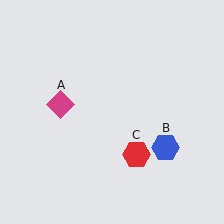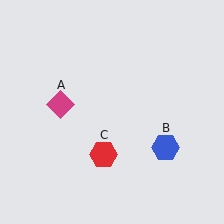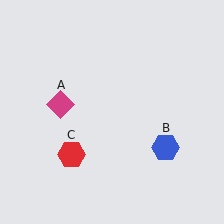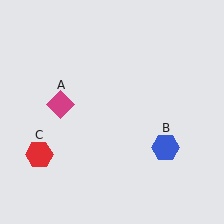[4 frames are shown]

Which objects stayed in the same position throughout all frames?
Magenta diamond (object A) and blue hexagon (object B) remained stationary.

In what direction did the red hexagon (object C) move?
The red hexagon (object C) moved left.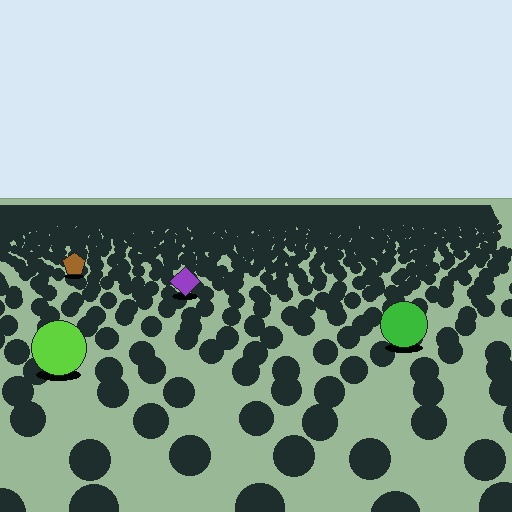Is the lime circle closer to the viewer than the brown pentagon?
Yes. The lime circle is closer — you can tell from the texture gradient: the ground texture is coarser near it.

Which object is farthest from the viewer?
The brown pentagon is farthest from the viewer. It appears smaller and the ground texture around it is denser.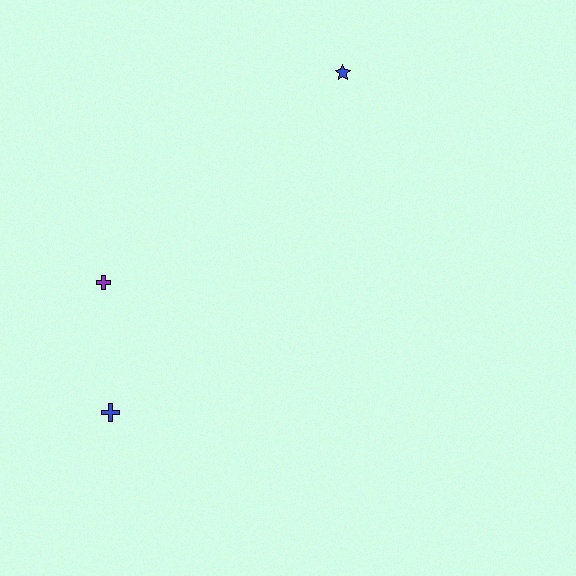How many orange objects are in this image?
There are no orange objects.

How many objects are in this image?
There are 3 objects.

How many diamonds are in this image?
There are no diamonds.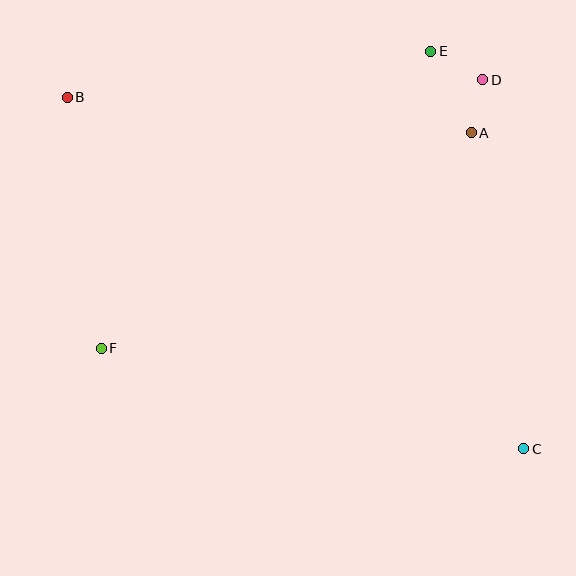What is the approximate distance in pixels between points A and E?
The distance between A and E is approximately 91 pixels.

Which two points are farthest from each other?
Points B and C are farthest from each other.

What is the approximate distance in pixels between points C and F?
The distance between C and F is approximately 434 pixels.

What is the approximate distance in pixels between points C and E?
The distance between C and E is approximately 409 pixels.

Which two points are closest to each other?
Points A and D are closest to each other.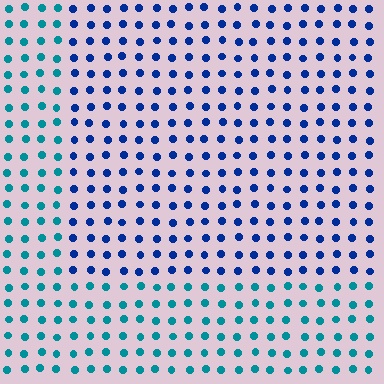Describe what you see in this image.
The image is filled with small teal elements in a uniform arrangement. A rectangle-shaped region is visible where the elements are tinted to a slightly different hue, forming a subtle color boundary.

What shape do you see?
I see a rectangle.